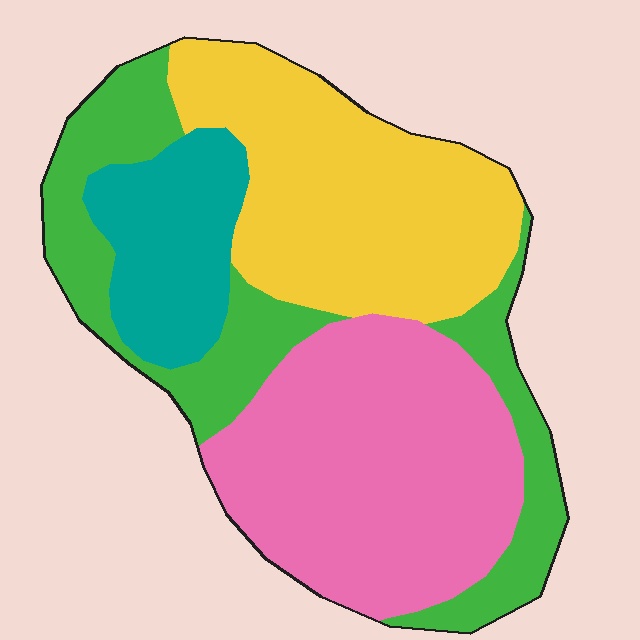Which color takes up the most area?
Pink, at roughly 35%.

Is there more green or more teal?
Green.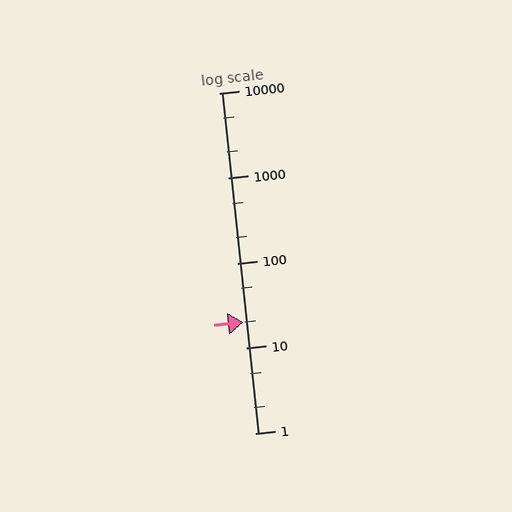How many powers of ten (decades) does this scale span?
The scale spans 4 decades, from 1 to 10000.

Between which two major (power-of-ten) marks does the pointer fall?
The pointer is between 10 and 100.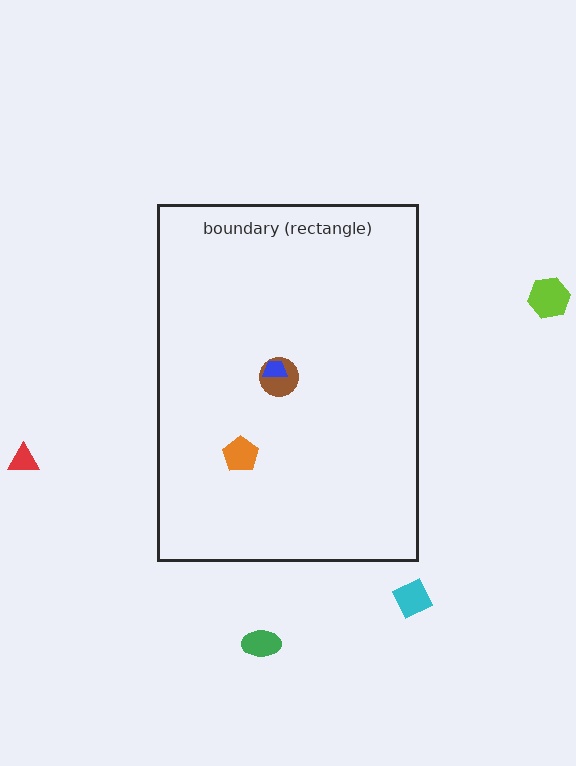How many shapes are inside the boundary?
3 inside, 4 outside.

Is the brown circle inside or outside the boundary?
Inside.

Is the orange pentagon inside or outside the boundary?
Inside.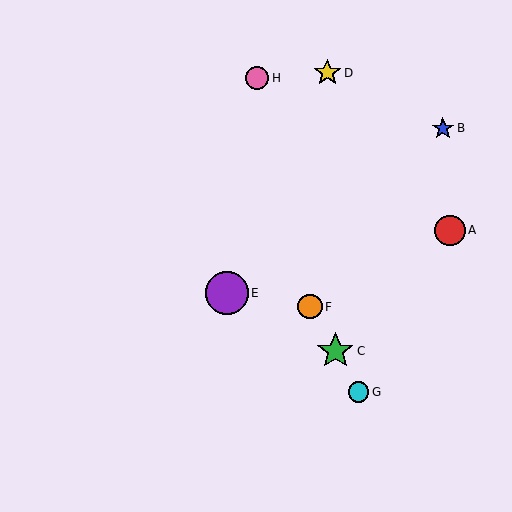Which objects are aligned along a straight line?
Objects C, F, G are aligned along a straight line.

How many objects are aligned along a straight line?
3 objects (C, F, G) are aligned along a straight line.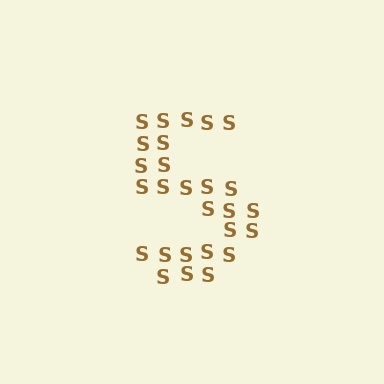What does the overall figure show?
The overall figure shows the letter S.